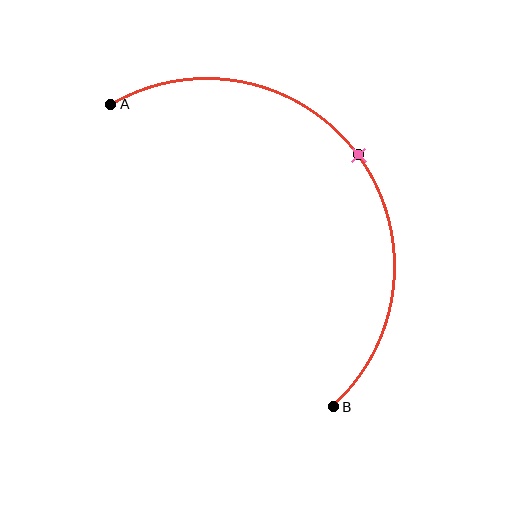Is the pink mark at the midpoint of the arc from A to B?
Yes. The pink mark lies on the arc at equal arc-length from both A and B — it is the arc midpoint.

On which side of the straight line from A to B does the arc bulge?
The arc bulges above and to the right of the straight line connecting A and B.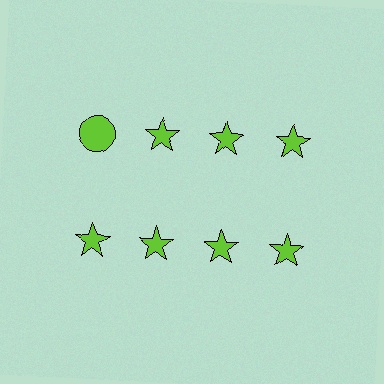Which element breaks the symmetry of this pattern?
The lime circle in the top row, leftmost column breaks the symmetry. All other shapes are lime stars.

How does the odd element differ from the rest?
It has a different shape: circle instead of star.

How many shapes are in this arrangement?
There are 8 shapes arranged in a grid pattern.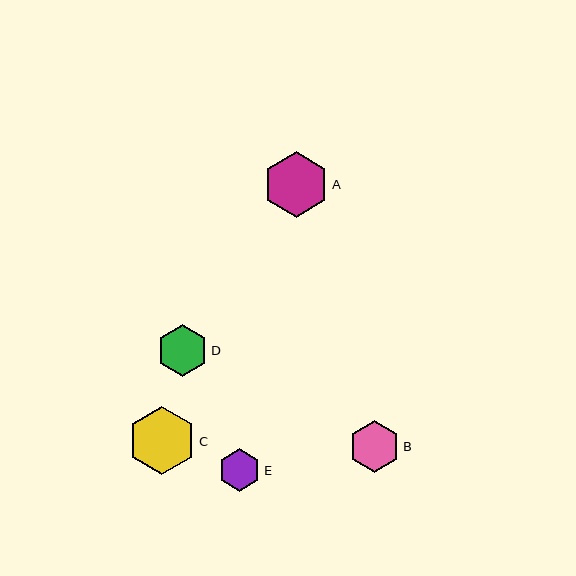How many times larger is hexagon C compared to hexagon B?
Hexagon C is approximately 1.3 times the size of hexagon B.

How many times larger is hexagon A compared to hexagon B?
Hexagon A is approximately 1.3 times the size of hexagon B.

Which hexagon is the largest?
Hexagon C is the largest with a size of approximately 68 pixels.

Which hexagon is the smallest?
Hexagon E is the smallest with a size of approximately 42 pixels.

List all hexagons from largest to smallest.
From largest to smallest: C, A, D, B, E.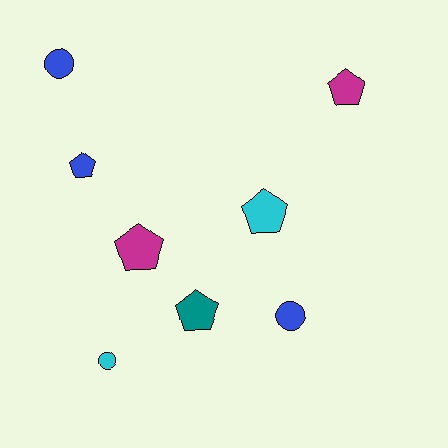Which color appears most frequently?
Blue, with 3 objects.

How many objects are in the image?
There are 8 objects.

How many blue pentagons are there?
There is 1 blue pentagon.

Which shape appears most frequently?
Pentagon, with 5 objects.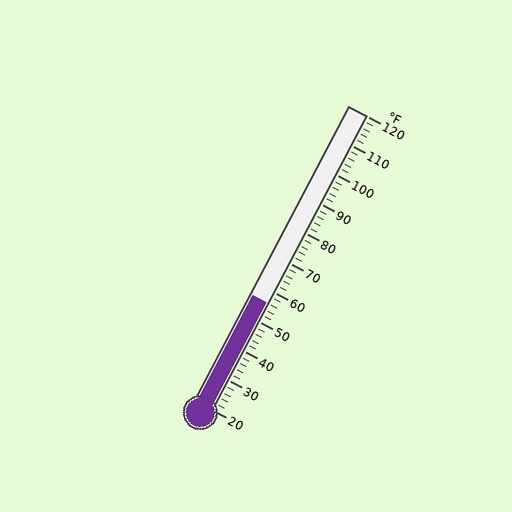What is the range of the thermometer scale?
The thermometer scale ranges from 20°F to 120°F.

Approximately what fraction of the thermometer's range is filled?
The thermometer is filled to approximately 35% of its range.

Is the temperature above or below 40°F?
The temperature is above 40°F.